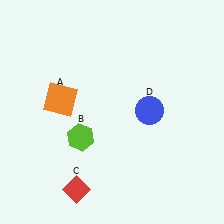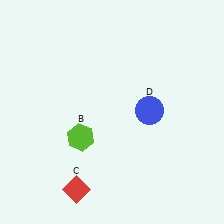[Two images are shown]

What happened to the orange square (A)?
The orange square (A) was removed in Image 2. It was in the top-left area of Image 1.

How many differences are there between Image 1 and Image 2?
There is 1 difference between the two images.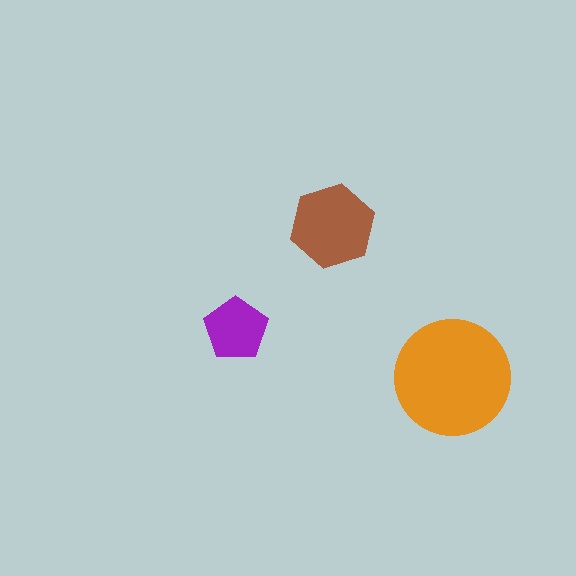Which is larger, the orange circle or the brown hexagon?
The orange circle.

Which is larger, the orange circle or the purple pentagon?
The orange circle.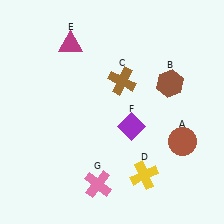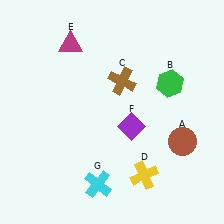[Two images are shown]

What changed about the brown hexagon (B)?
In Image 1, B is brown. In Image 2, it changed to green.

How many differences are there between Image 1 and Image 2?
There are 2 differences between the two images.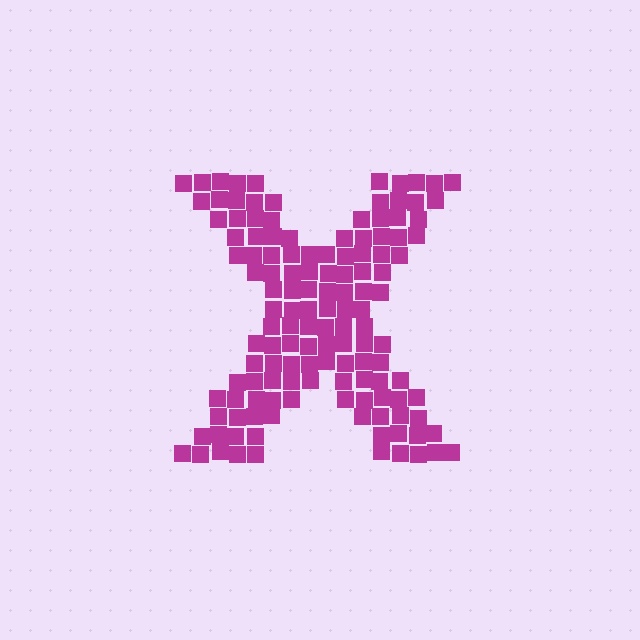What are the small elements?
The small elements are squares.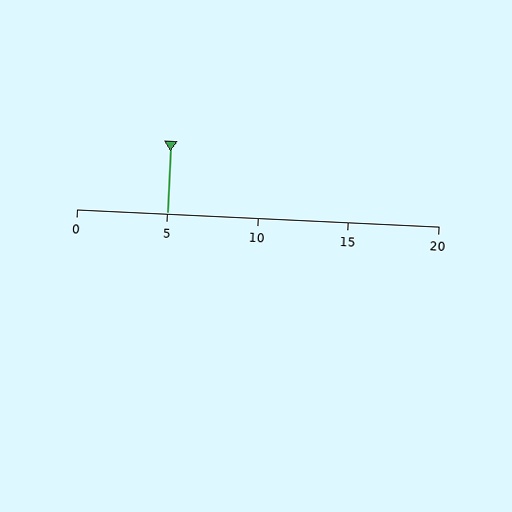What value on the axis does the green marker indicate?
The marker indicates approximately 5.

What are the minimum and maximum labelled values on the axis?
The axis runs from 0 to 20.